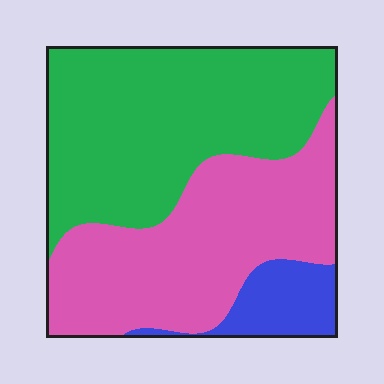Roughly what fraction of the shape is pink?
Pink takes up about two fifths (2/5) of the shape.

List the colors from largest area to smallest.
From largest to smallest: green, pink, blue.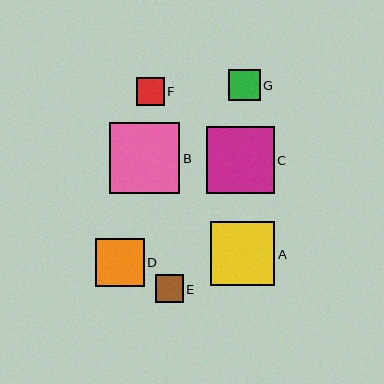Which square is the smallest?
Square E is the smallest with a size of approximately 27 pixels.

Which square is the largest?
Square B is the largest with a size of approximately 71 pixels.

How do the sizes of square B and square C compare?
Square B and square C are approximately the same size.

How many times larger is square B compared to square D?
Square B is approximately 1.4 times the size of square D.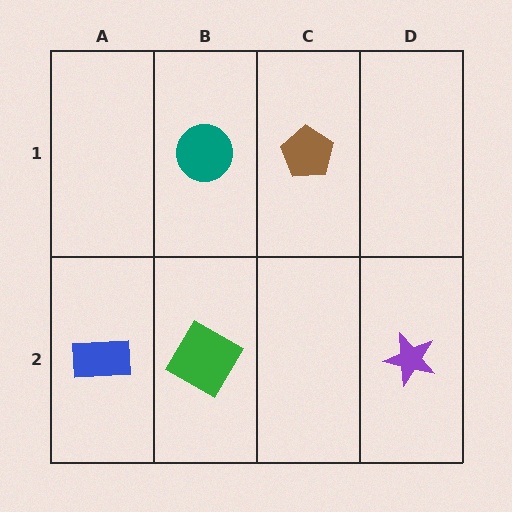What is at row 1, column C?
A brown pentagon.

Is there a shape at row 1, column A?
No, that cell is empty.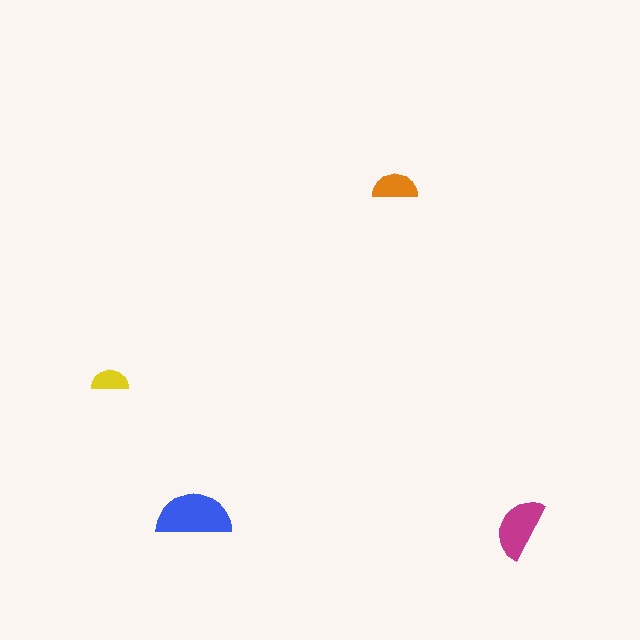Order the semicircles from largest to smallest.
the blue one, the magenta one, the orange one, the yellow one.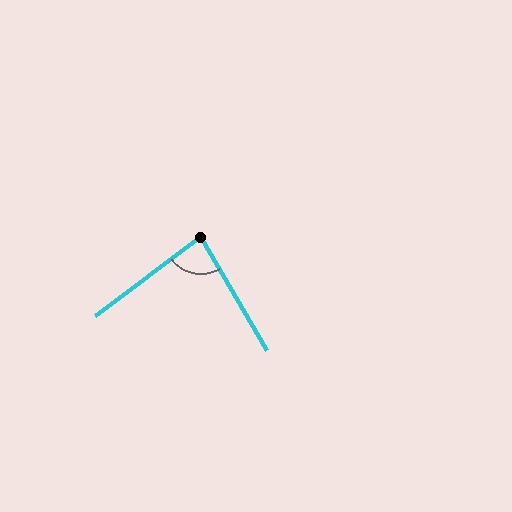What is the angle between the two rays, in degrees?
Approximately 83 degrees.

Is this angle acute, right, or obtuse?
It is acute.